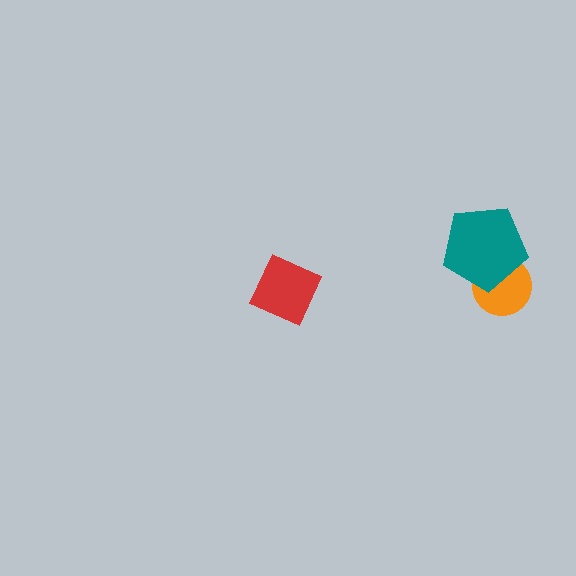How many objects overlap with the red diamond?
0 objects overlap with the red diamond.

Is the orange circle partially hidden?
Yes, it is partially covered by another shape.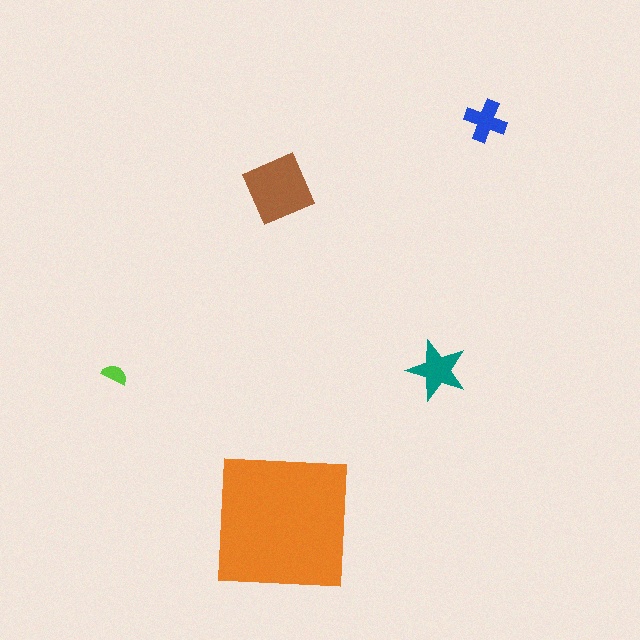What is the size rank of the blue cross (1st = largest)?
4th.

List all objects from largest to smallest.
The orange square, the brown diamond, the teal star, the blue cross, the lime semicircle.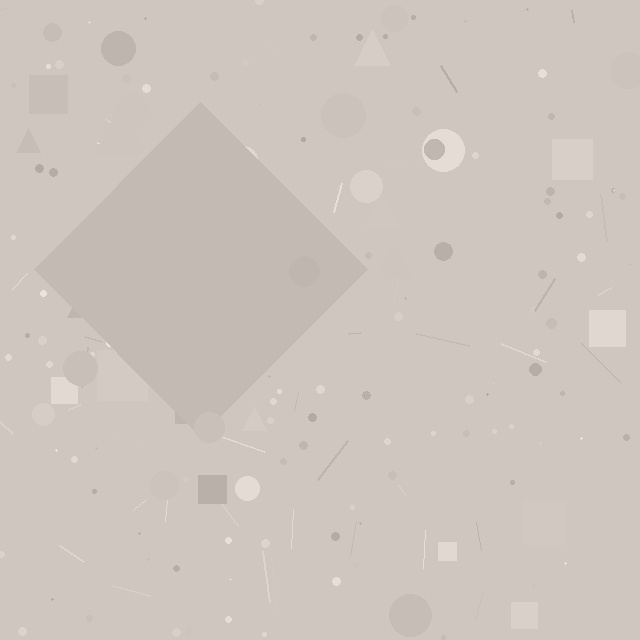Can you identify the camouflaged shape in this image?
The camouflaged shape is a diamond.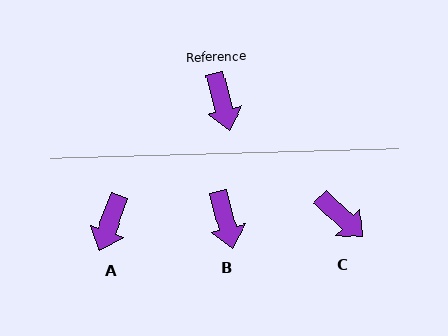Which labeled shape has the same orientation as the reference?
B.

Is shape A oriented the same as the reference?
No, it is off by about 35 degrees.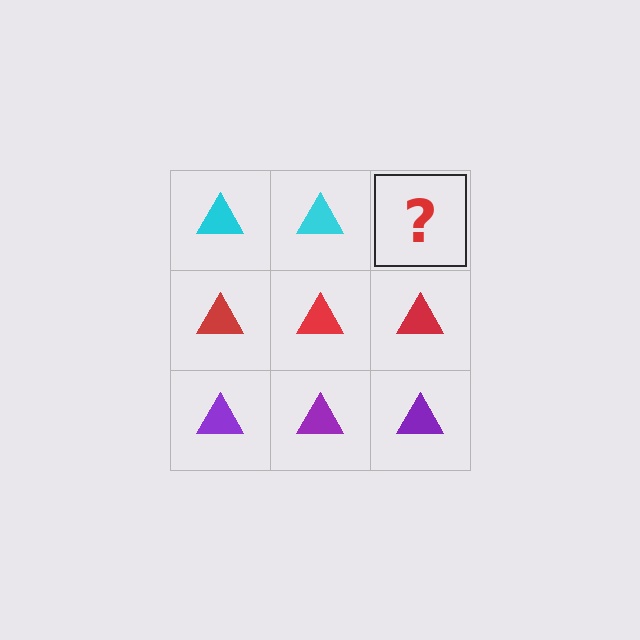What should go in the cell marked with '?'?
The missing cell should contain a cyan triangle.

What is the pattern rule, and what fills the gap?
The rule is that each row has a consistent color. The gap should be filled with a cyan triangle.